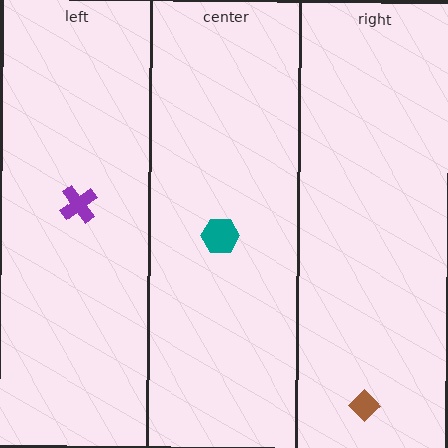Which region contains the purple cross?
The left region.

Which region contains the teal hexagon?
The center region.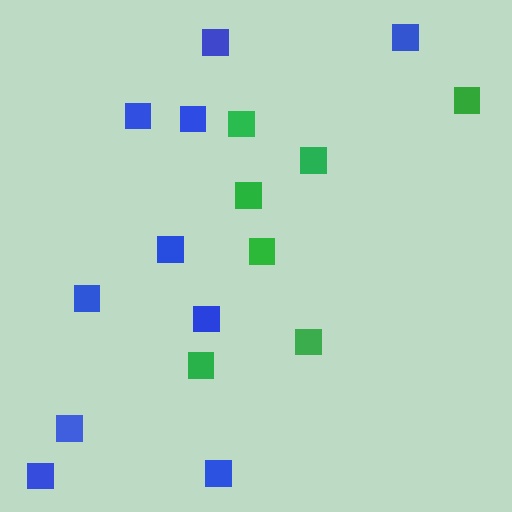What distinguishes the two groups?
There are 2 groups: one group of green squares (7) and one group of blue squares (10).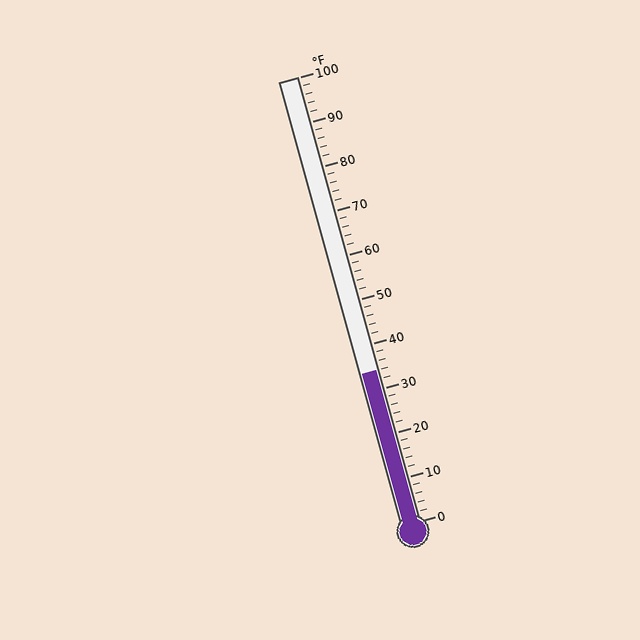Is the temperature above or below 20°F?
The temperature is above 20°F.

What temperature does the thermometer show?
The thermometer shows approximately 34°F.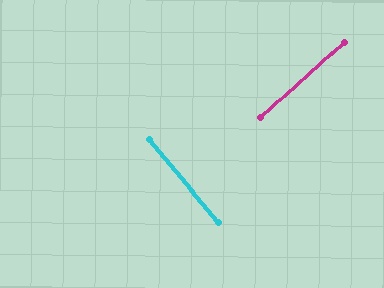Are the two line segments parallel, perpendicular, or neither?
Perpendicular — they meet at approximately 88°.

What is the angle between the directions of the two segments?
Approximately 88 degrees.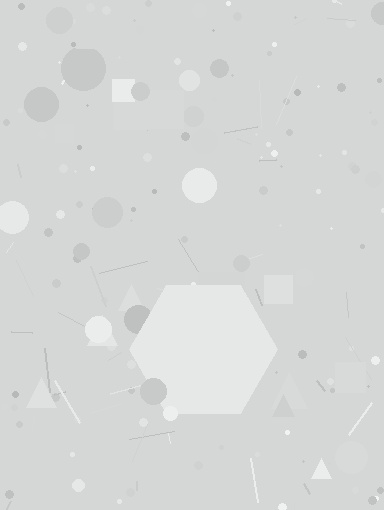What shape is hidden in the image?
A hexagon is hidden in the image.